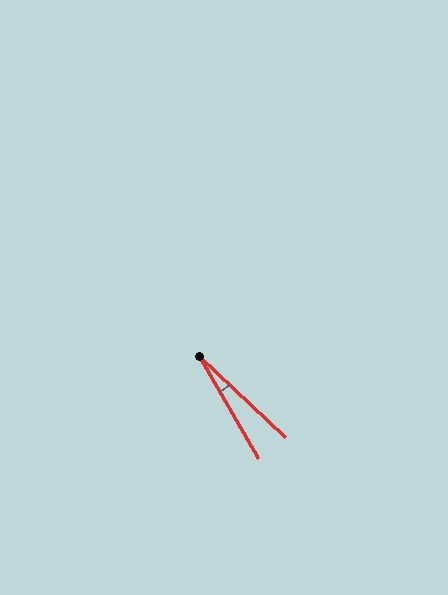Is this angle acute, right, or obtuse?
It is acute.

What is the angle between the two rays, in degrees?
Approximately 17 degrees.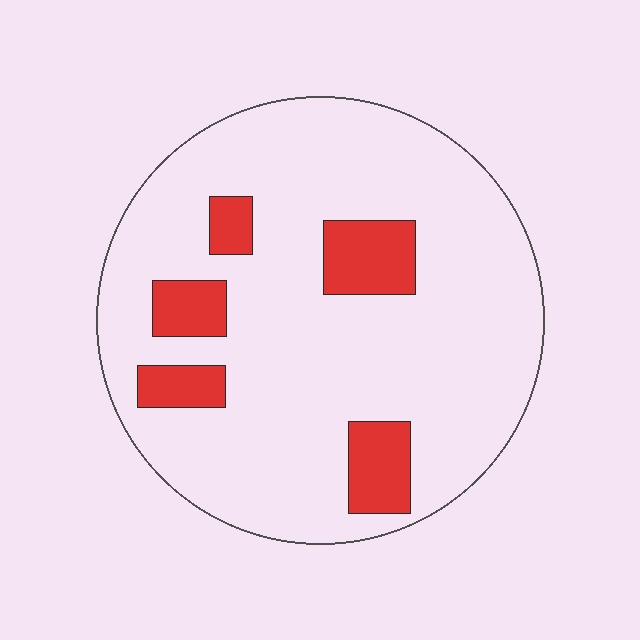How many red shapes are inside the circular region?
5.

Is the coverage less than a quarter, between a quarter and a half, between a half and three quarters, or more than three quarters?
Less than a quarter.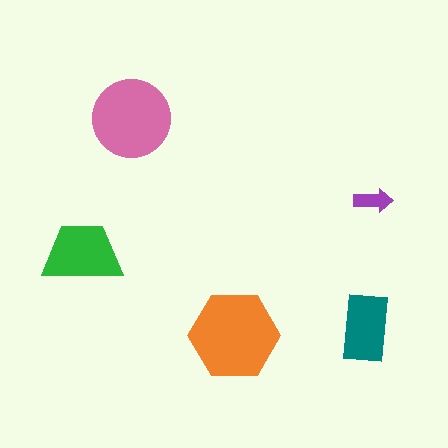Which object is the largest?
The orange hexagon.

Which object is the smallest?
The purple arrow.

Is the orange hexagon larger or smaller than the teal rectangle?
Larger.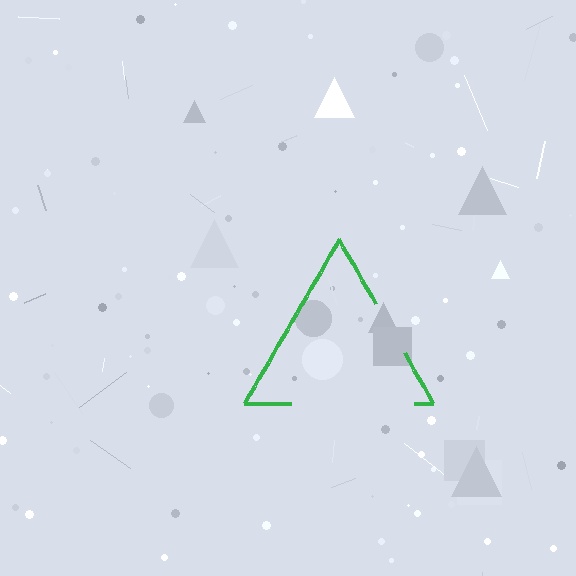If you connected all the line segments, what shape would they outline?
They would outline a triangle.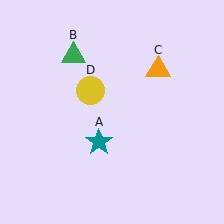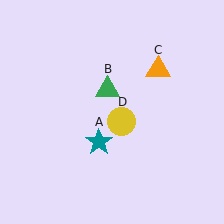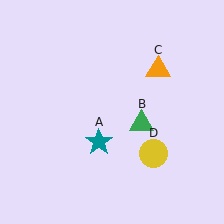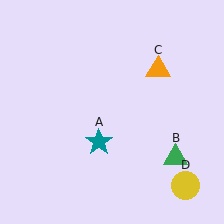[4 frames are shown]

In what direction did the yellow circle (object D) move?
The yellow circle (object D) moved down and to the right.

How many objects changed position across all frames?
2 objects changed position: green triangle (object B), yellow circle (object D).